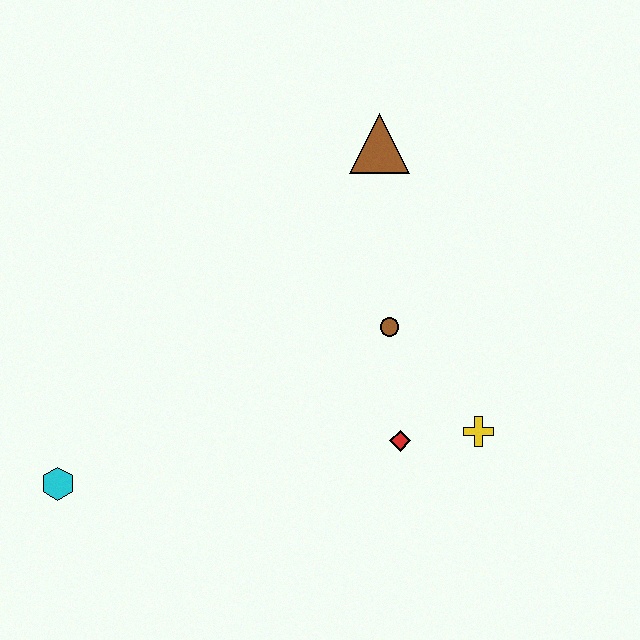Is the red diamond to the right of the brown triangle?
Yes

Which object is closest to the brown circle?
The red diamond is closest to the brown circle.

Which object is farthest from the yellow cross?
The cyan hexagon is farthest from the yellow cross.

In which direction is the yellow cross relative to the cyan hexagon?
The yellow cross is to the right of the cyan hexagon.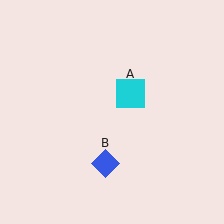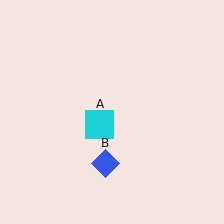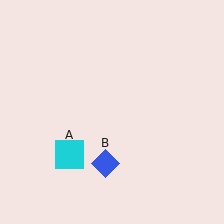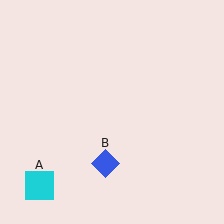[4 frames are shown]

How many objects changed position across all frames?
1 object changed position: cyan square (object A).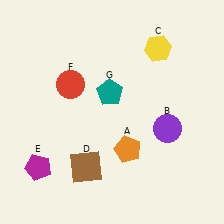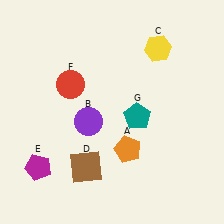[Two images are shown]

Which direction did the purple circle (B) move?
The purple circle (B) moved left.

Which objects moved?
The objects that moved are: the purple circle (B), the teal pentagon (G).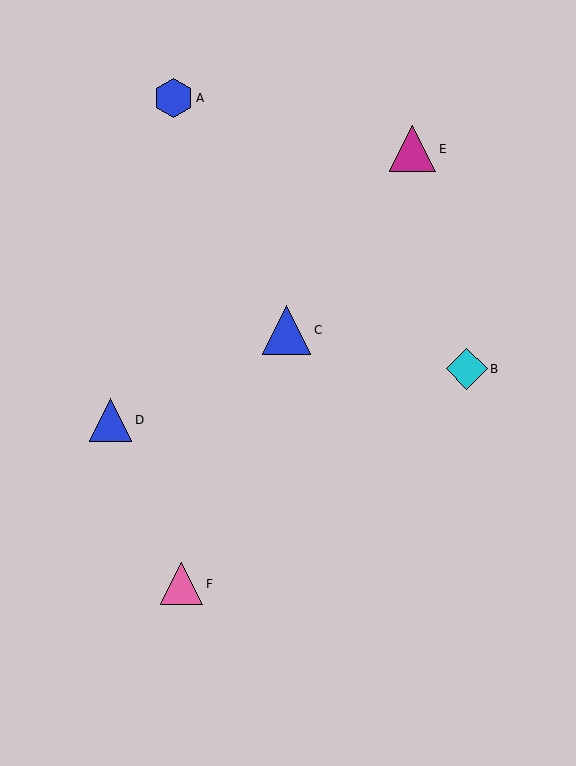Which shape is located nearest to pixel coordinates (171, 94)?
The blue hexagon (labeled A) at (173, 98) is nearest to that location.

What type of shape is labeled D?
Shape D is a blue triangle.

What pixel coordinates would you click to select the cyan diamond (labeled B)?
Click at (467, 369) to select the cyan diamond B.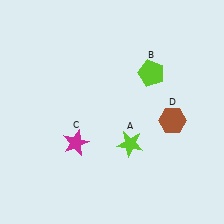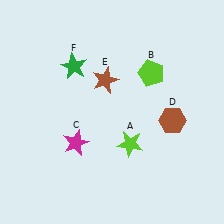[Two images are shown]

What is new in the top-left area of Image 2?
A brown star (E) was added in the top-left area of Image 2.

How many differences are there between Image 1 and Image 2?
There are 2 differences between the two images.